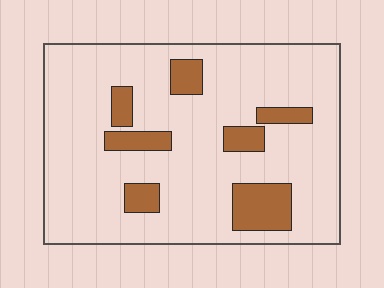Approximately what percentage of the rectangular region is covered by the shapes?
Approximately 15%.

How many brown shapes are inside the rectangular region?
7.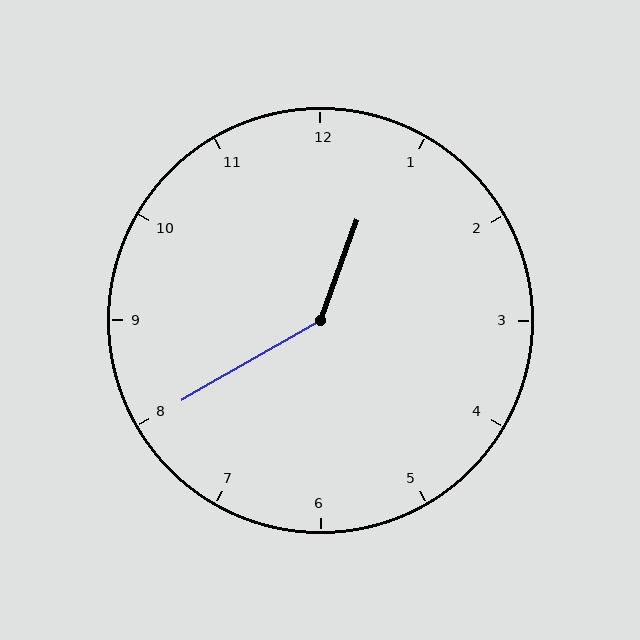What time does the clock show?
12:40.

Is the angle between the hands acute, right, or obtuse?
It is obtuse.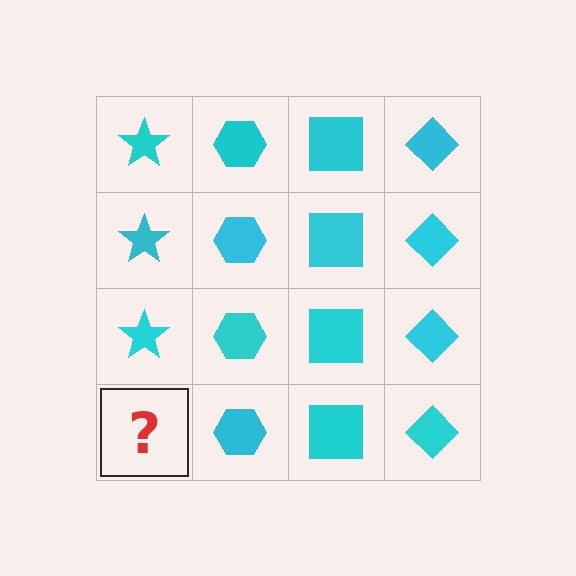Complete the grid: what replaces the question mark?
The question mark should be replaced with a cyan star.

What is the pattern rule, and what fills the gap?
The rule is that each column has a consistent shape. The gap should be filled with a cyan star.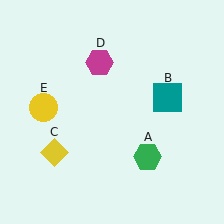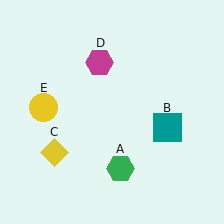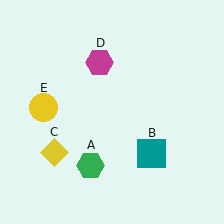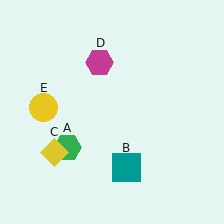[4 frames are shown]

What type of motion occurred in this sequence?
The green hexagon (object A), teal square (object B) rotated clockwise around the center of the scene.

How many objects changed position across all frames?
2 objects changed position: green hexagon (object A), teal square (object B).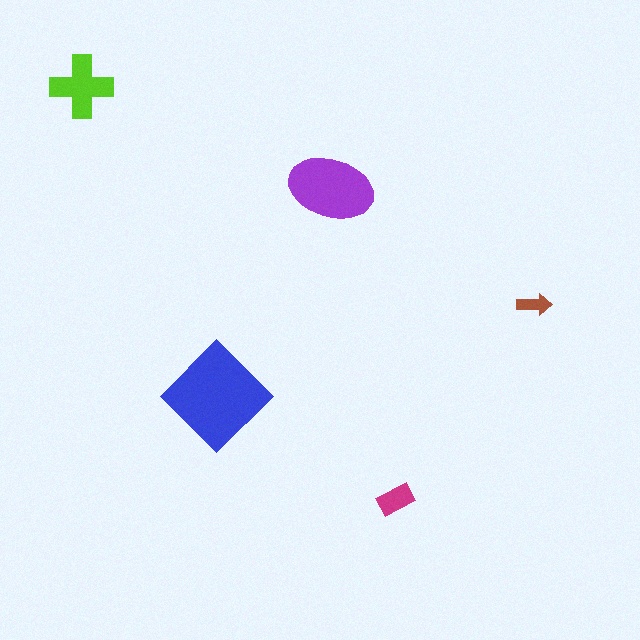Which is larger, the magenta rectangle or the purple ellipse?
The purple ellipse.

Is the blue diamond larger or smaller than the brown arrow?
Larger.